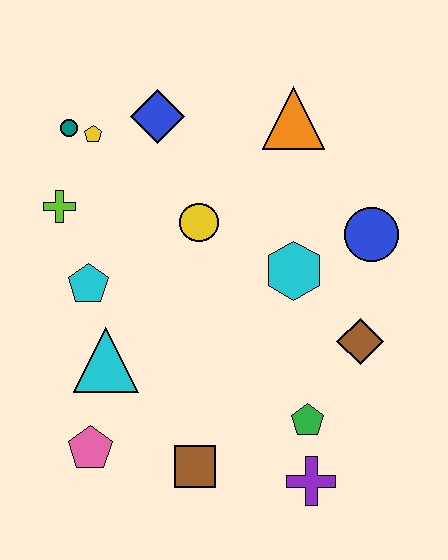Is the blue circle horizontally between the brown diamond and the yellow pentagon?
No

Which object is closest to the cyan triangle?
The cyan pentagon is closest to the cyan triangle.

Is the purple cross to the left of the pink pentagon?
No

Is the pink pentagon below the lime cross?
Yes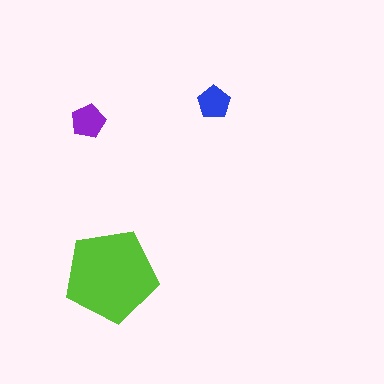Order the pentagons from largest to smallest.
the lime one, the purple one, the blue one.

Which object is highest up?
The blue pentagon is topmost.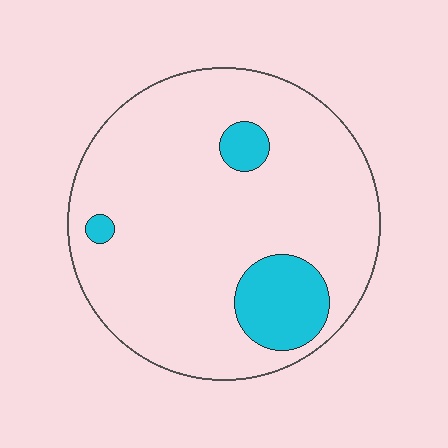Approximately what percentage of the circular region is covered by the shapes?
Approximately 15%.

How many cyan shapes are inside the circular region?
3.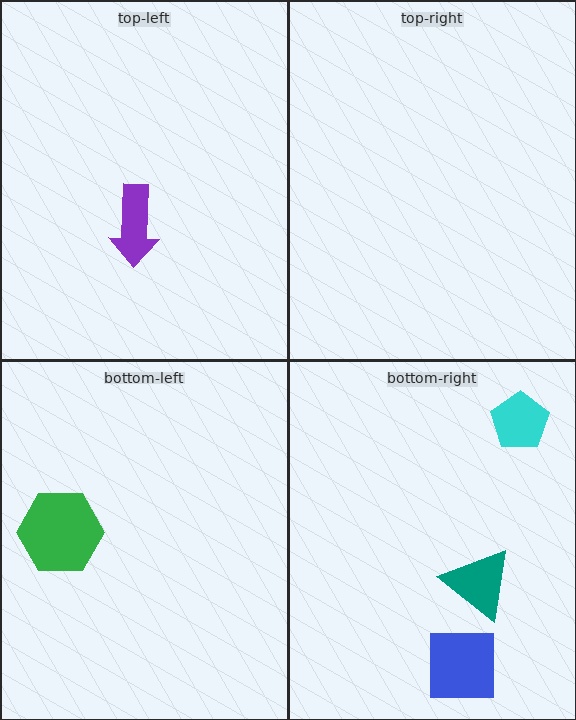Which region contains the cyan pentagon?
The bottom-right region.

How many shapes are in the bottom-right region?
3.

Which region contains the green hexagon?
The bottom-left region.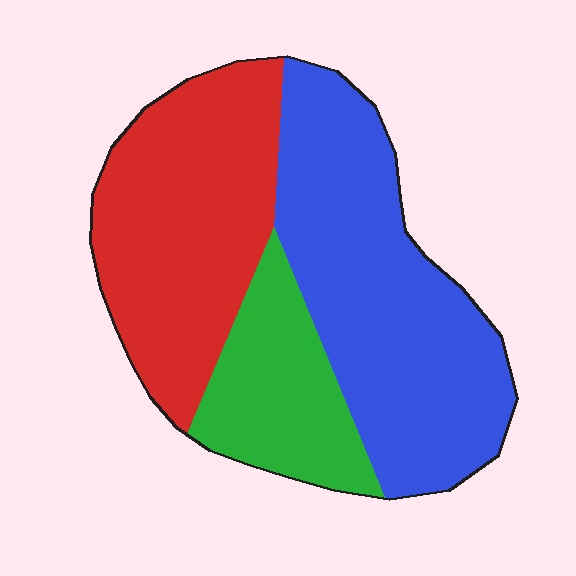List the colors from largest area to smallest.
From largest to smallest: blue, red, green.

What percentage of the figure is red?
Red takes up about three eighths (3/8) of the figure.